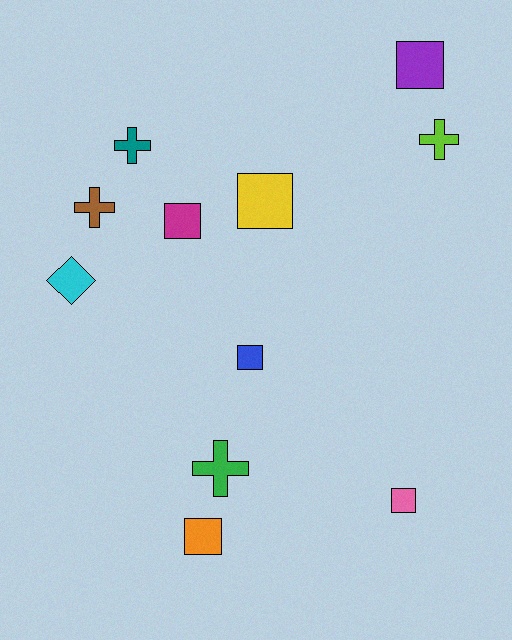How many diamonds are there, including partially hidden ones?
There is 1 diamond.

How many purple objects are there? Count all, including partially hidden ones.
There is 1 purple object.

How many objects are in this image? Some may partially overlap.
There are 11 objects.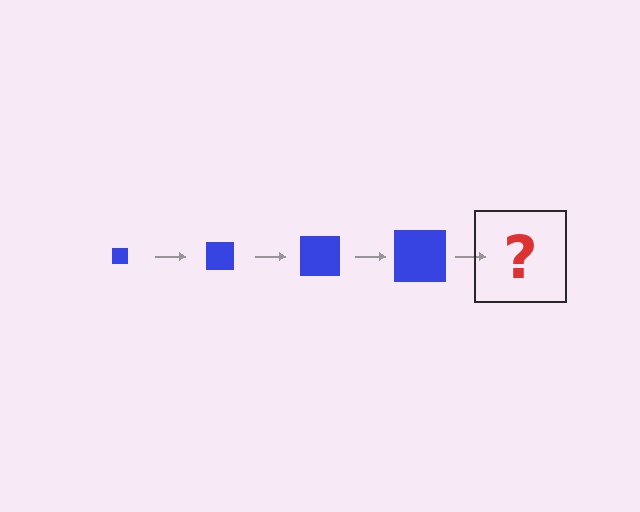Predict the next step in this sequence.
The next step is a blue square, larger than the previous one.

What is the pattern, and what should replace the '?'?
The pattern is that the square gets progressively larger each step. The '?' should be a blue square, larger than the previous one.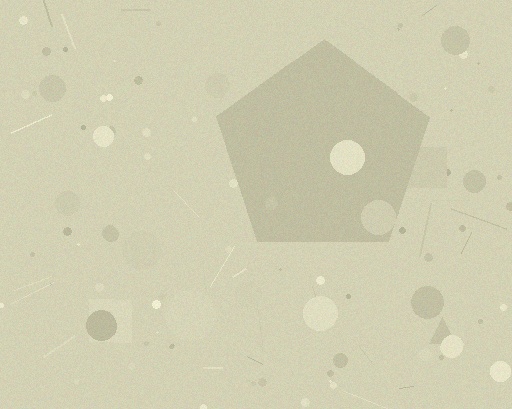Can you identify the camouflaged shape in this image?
The camouflaged shape is a pentagon.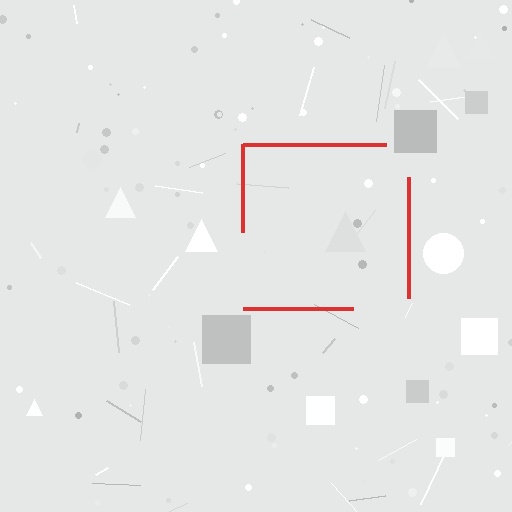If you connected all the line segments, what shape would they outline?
They would outline a square.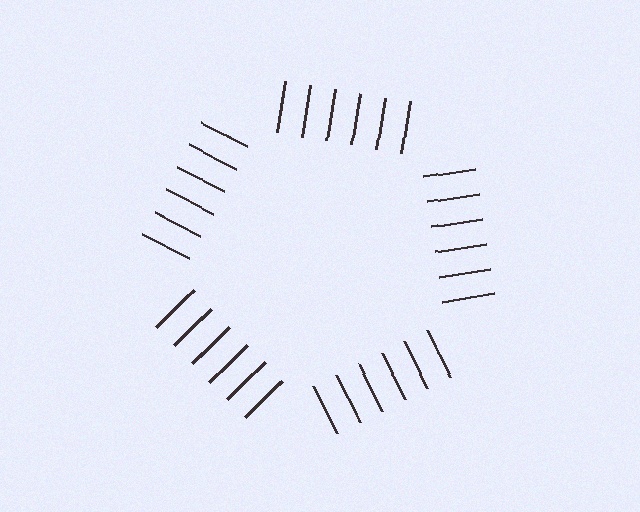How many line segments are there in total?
30 — 6 along each of the 5 edges.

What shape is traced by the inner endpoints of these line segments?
An illusory pentagon — the line segments terminate on its edges but no continuous stroke is drawn.